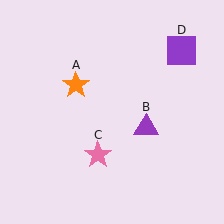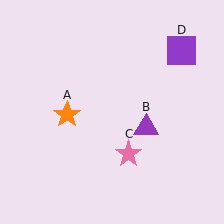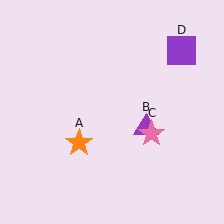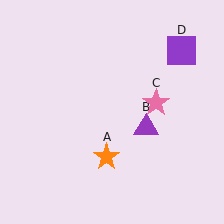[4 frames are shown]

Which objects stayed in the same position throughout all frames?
Purple triangle (object B) and purple square (object D) remained stationary.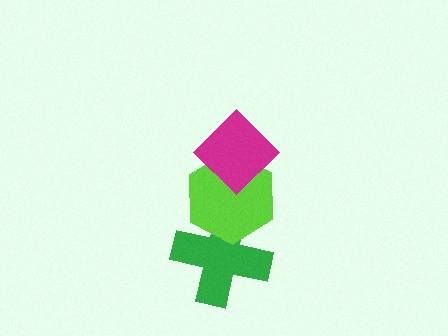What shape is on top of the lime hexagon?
The magenta diamond is on top of the lime hexagon.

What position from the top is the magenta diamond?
The magenta diamond is 1st from the top.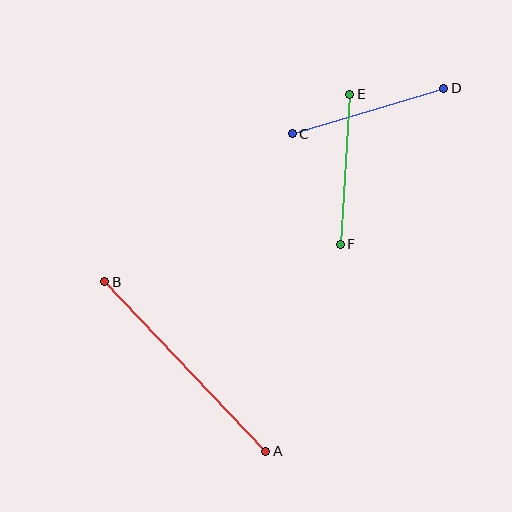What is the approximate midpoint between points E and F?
The midpoint is at approximately (345, 169) pixels.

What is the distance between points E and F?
The distance is approximately 150 pixels.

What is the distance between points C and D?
The distance is approximately 158 pixels.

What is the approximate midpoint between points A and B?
The midpoint is at approximately (185, 366) pixels.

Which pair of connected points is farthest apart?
Points A and B are farthest apart.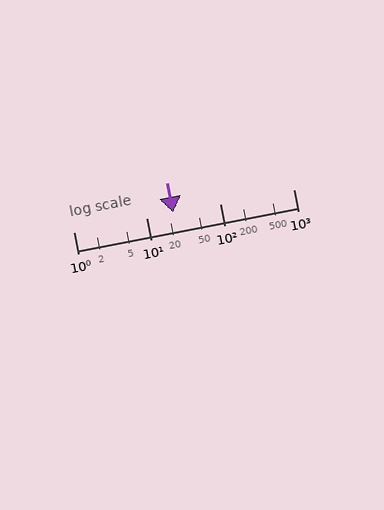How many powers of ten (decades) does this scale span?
The scale spans 3 decades, from 1 to 1000.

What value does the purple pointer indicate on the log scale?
The pointer indicates approximately 23.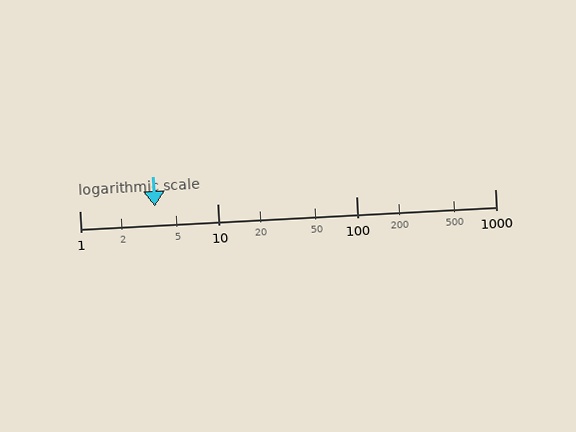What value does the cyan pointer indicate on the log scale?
The pointer indicates approximately 3.5.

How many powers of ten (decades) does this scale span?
The scale spans 3 decades, from 1 to 1000.